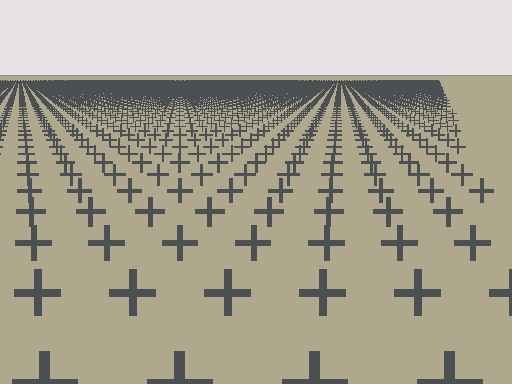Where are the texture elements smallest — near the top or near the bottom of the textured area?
Near the top.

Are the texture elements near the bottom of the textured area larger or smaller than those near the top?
Larger. Near the bottom, elements are closer to the viewer and appear at a bigger on-screen size.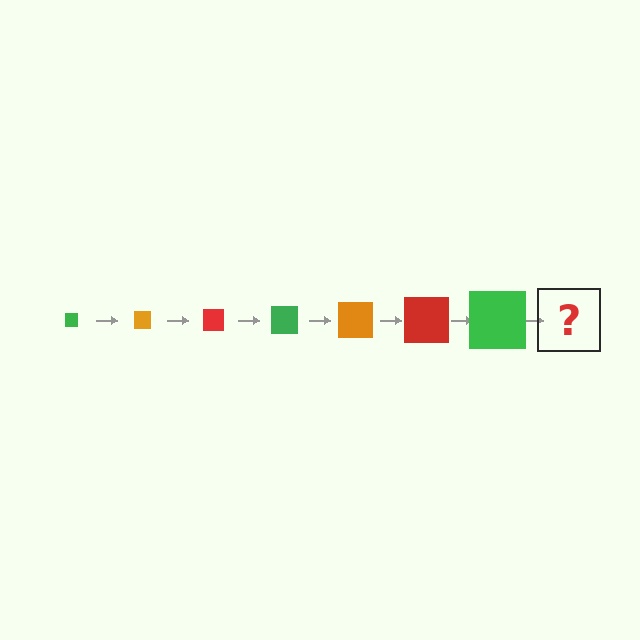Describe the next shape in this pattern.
It should be an orange square, larger than the previous one.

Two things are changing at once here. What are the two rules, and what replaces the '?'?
The two rules are that the square grows larger each step and the color cycles through green, orange, and red. The '?' should be an orange square, larger than the previous one.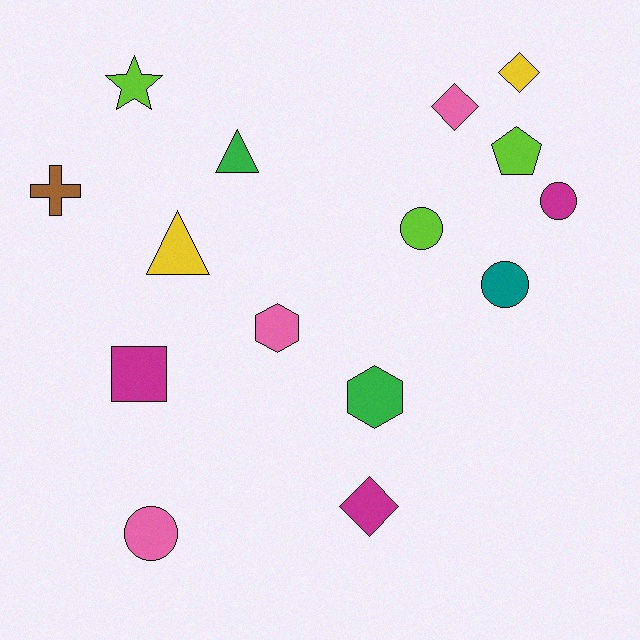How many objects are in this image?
There are 15 objects.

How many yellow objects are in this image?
There are 2 yellow objects.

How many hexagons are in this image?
There are 2 hexagons.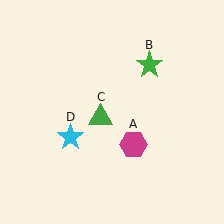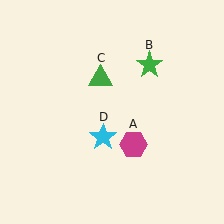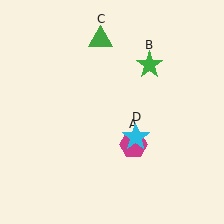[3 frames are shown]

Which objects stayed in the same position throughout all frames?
Magenta hexagon (object A) and green star (object B) remained stationary.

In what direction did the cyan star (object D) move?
The cyan star (object D) moved right.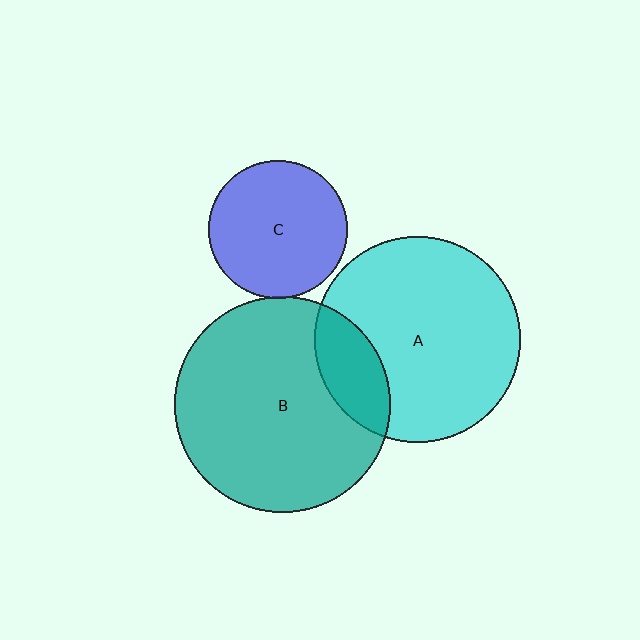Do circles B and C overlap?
Yes.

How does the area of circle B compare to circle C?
Approximately 2.4 times.